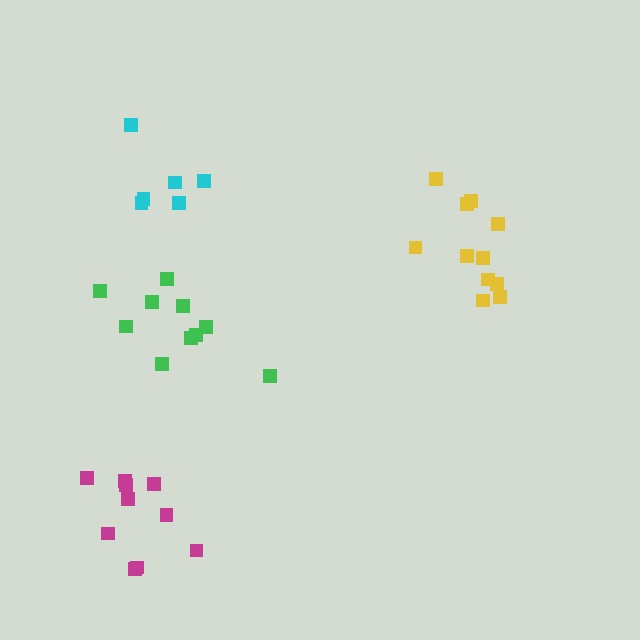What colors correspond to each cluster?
The clusters are colored: magenta, green, cyan, yellow.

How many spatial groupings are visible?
There are 4 spatial groupings.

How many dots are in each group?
Group 1: 10 dots, Group 2: 10 dots, Group 3: 6 dots, Group 4: 11 dots (37 total).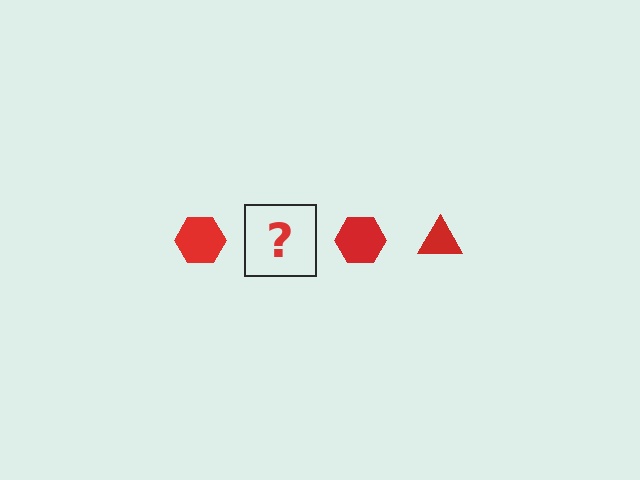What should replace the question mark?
The question mark should be replaced with a red triangle.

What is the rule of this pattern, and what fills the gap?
The rule is that the pattern cycles through hexagon, triangle shapes in red. The gap should be filled with a red triangle.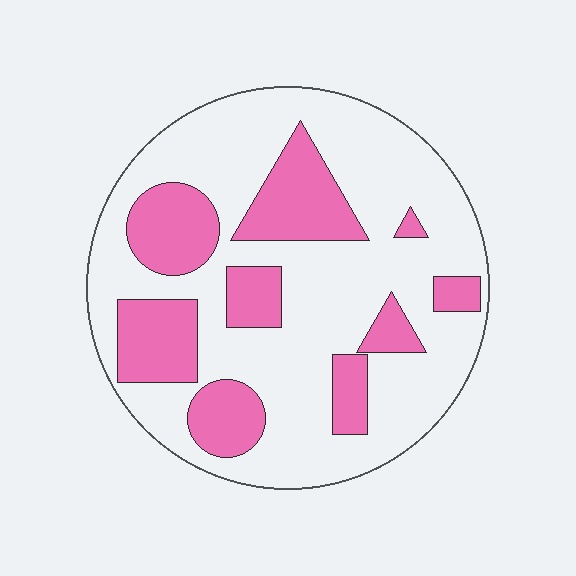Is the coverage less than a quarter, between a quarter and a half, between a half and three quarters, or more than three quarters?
Between a quarter and a half.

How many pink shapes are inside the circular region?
9.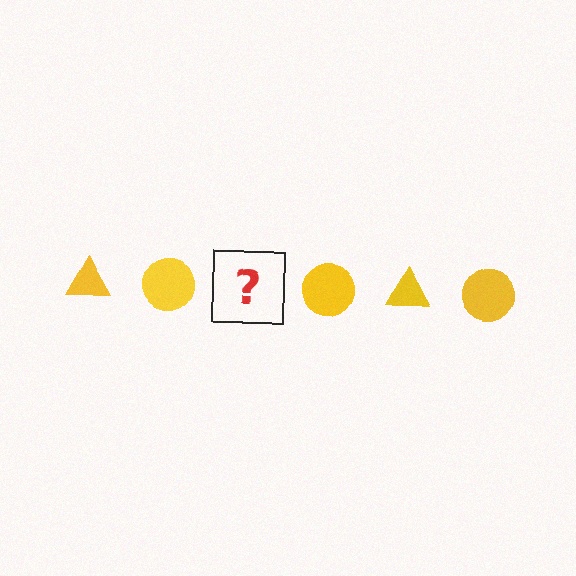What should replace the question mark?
The question mark should be replaced with a yellow triangle.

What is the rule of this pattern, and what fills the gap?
The rule is that the pattern cycles through triangle, circle shapes in yellow. The gap should be filled with a yellow triangle.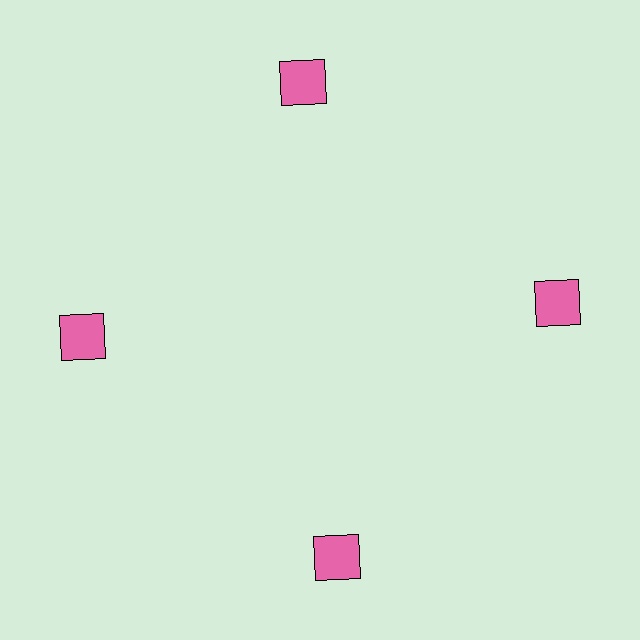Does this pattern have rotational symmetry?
Yes, this pattern has 4-fold rotational symmetry. It looks the same after rotating 90 degrees around the center.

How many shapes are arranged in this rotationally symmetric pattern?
There are 4 shapes, arranged in 4 groups of 1.